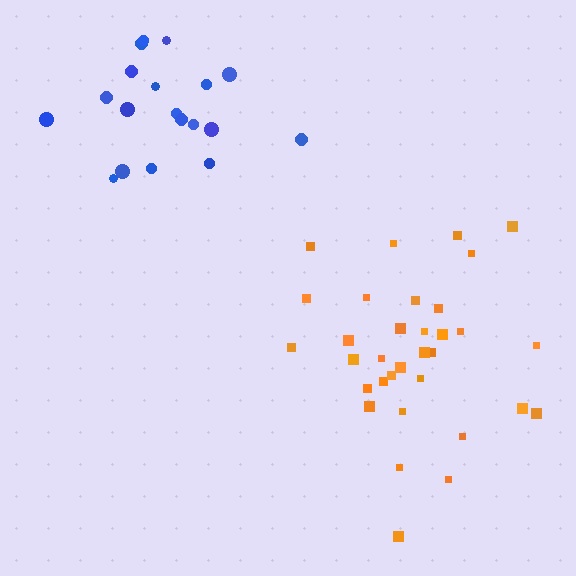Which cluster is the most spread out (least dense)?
Blue.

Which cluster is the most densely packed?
Orange.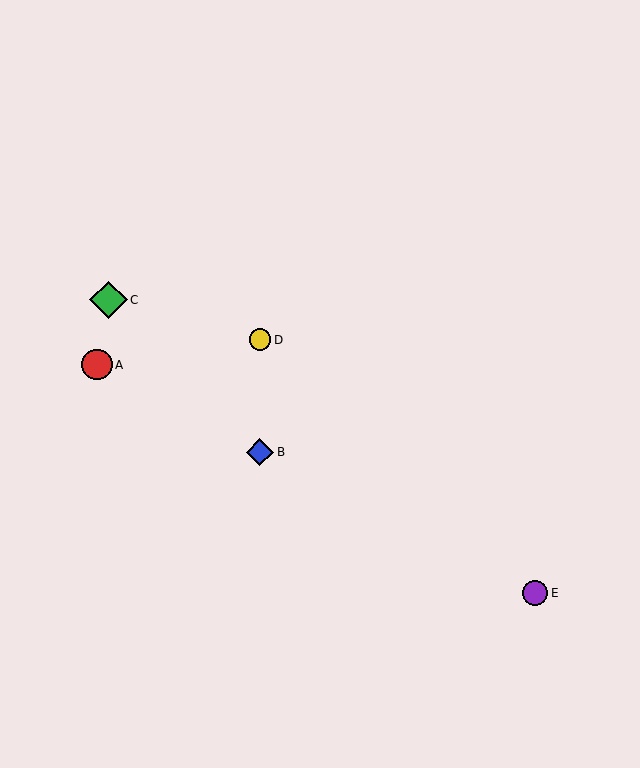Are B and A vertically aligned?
No, B is at x≈260 and A is at x≈97.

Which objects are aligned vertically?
Objects B, D are aligned vertically.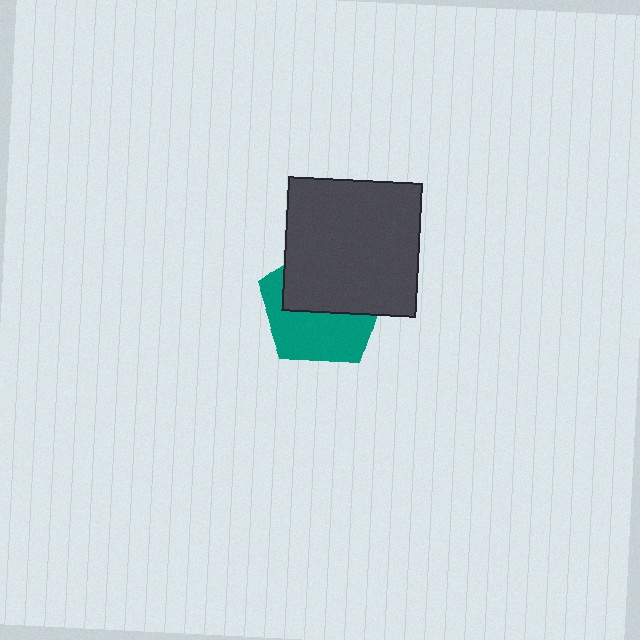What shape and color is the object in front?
The object in front is a dark gray square.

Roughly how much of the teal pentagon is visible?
About half of it is visible (roughly 49%).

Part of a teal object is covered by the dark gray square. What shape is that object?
It is a pentagon.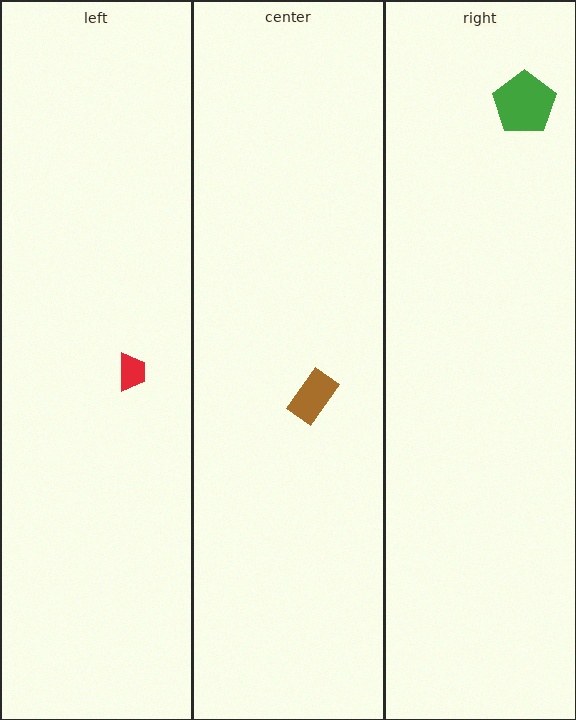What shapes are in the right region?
The green pentagon.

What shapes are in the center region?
The brown rectangle.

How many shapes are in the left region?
1.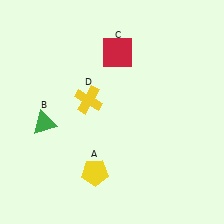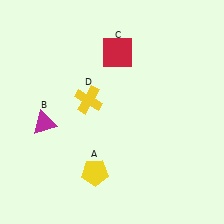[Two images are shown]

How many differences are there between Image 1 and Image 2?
There is 1 difference between the two images.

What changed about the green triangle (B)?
In Image 1, B is green. In Image 2, it changed to magenta.